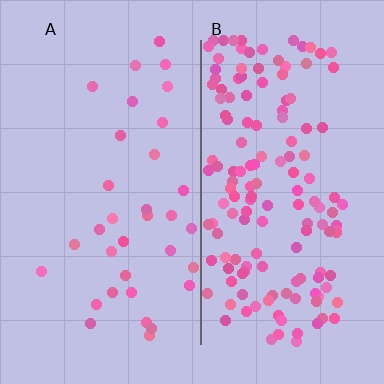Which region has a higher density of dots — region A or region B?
B (the right).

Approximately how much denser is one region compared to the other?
Approximately 4.4× — region B over region A.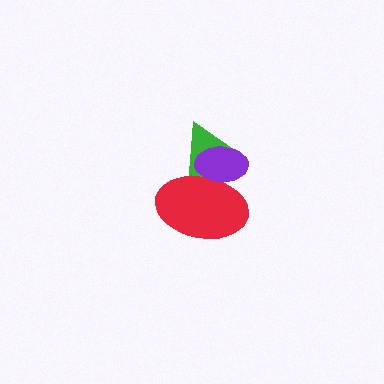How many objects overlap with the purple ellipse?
2 objects overlap with the purple ellipse.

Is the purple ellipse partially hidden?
No, no other shape covers it.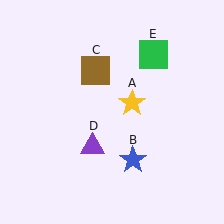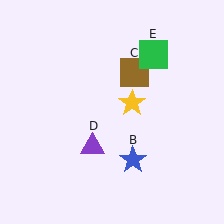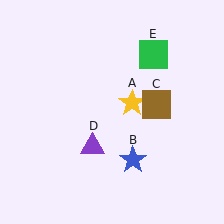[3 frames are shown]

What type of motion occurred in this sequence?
The brown square (object C) rotated clockwise around the center of the scene.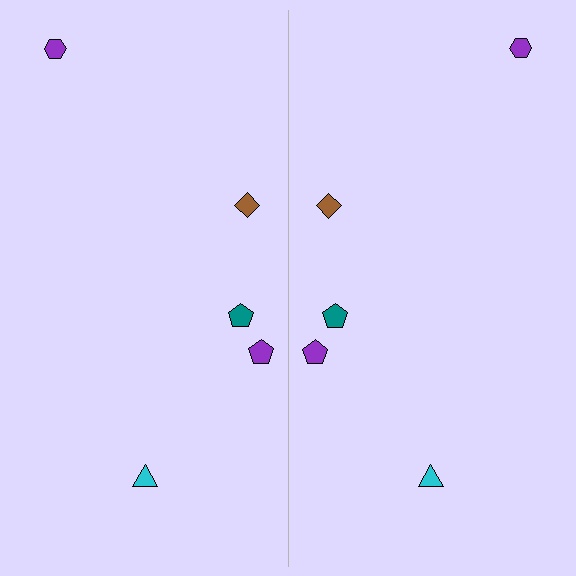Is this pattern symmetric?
Yes, this pattern has bilateral (reflection) symmetry.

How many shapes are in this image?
There are 10 shapes in this image.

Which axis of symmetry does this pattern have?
The pattern has a vertical axis of symmetry running through the center of the image.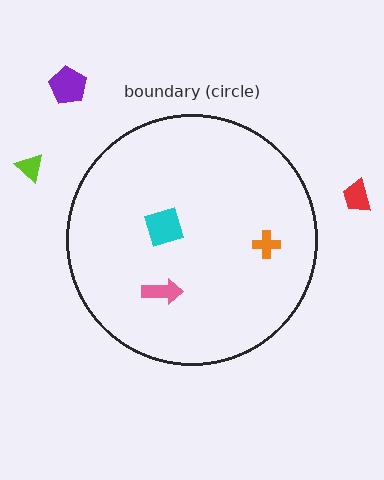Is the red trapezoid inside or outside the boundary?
Outside.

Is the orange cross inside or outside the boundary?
Inside.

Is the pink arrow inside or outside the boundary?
Inside.